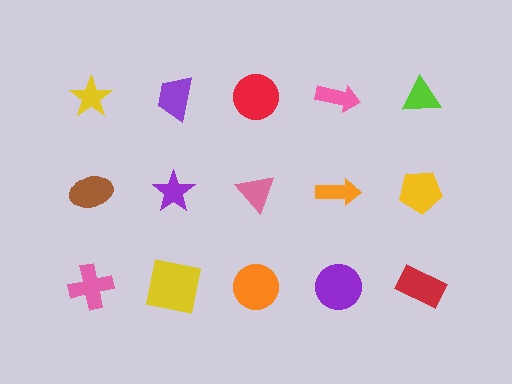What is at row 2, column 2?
A purple star.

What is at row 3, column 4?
A purple circle.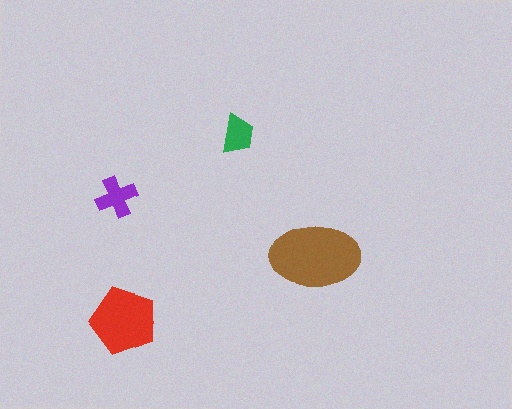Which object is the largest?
The brown ellipse.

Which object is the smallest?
The green trapezoid.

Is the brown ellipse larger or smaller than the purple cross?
Larger.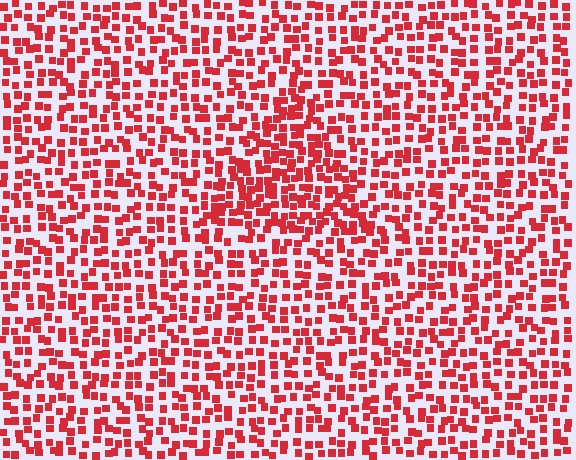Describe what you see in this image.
The image contains small red elements arranged at two different densities. A triangle-shaped region is visible where the elements are more densely packed than the surrounding area.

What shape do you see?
I see a triangle.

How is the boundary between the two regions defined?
The boundary is defined by a change in element density (approximately 1.6x ratio). All elements are the same color, size, and shape.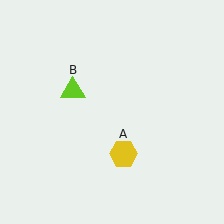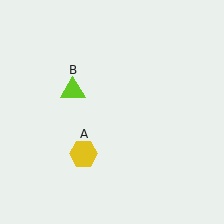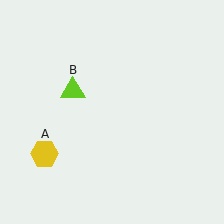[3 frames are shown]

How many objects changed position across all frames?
1 object changed position: yellow hexagon (object A).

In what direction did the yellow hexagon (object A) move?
The yellow hexagon (object A) moved left.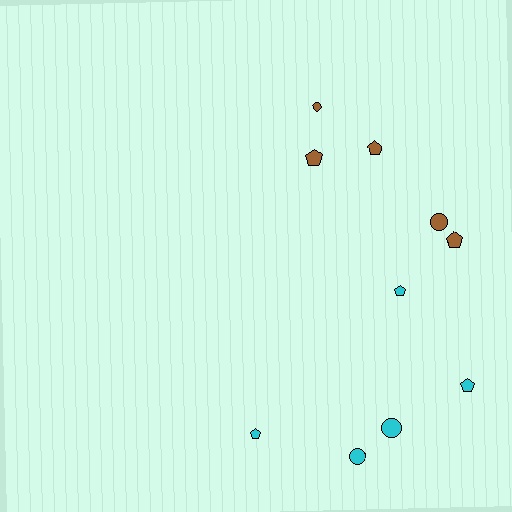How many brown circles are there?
There are 2 brown circles.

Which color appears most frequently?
Brown, with 5 objects.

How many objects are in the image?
There are 10 objects.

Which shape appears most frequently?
Pentagon, with 6 objects.